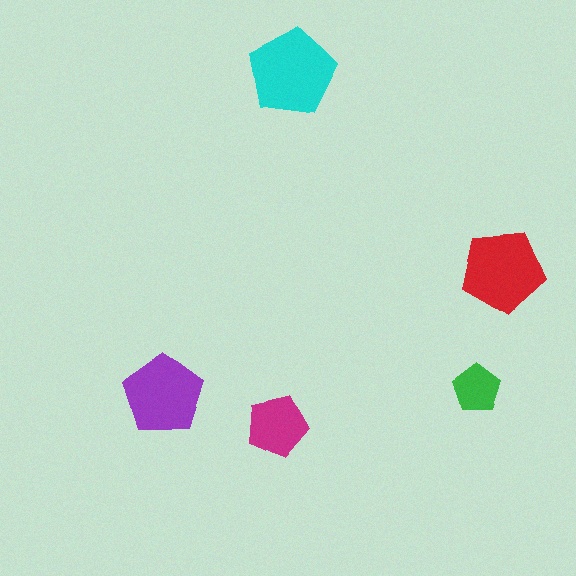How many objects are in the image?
There are 5 objects in the image.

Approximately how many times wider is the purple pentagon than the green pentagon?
About 1.5 times wider.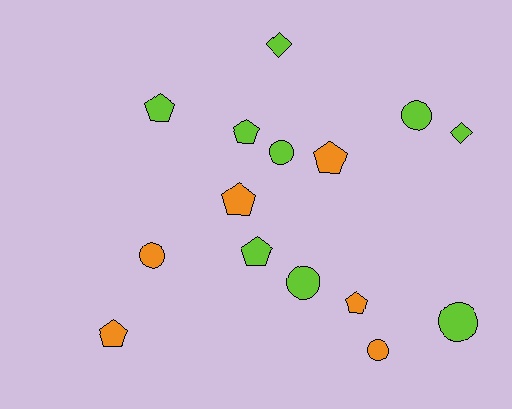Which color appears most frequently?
Lime, with 9 objects.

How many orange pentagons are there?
There are 4 orange pentagons.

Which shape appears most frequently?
Pentagon, with 7 objects.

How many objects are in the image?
There are 15 objects.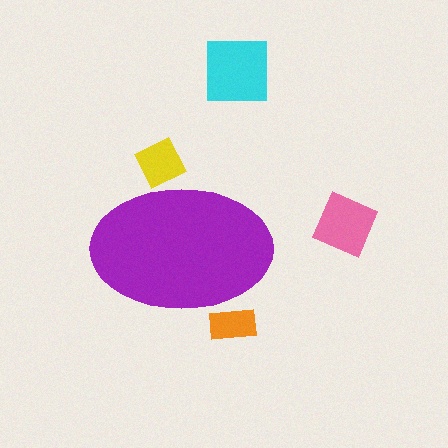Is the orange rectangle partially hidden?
Yes, the orange rectangle is partially hidden behind the purple ellipse.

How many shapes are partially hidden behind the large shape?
2 shapes are partially hidden.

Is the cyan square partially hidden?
No, the cyan square is fully visible.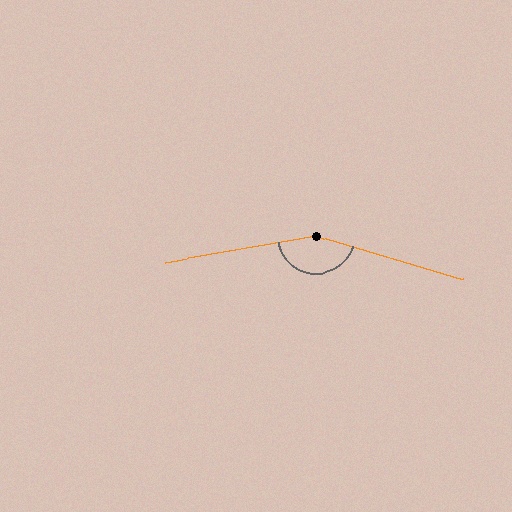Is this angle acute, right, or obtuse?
It is obtuse.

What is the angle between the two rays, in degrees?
Approximately 153 degrees.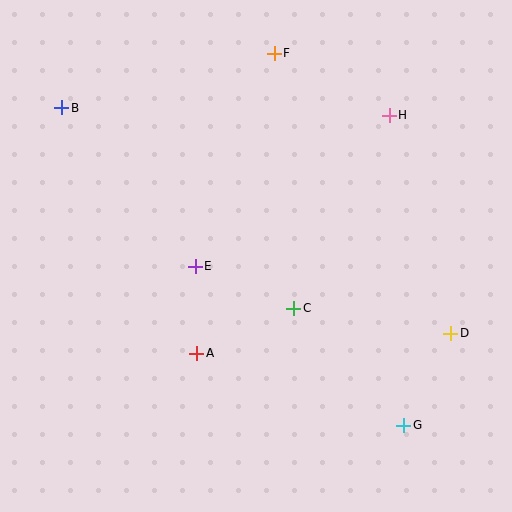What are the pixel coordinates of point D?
Point D is at (451, 333).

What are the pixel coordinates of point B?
Point B is at (62, 108).